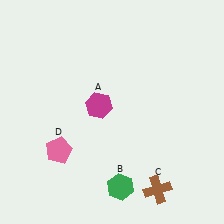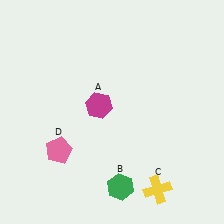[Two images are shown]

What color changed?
The cross (C) changed from brown in Image 1 to yellow in Image 2.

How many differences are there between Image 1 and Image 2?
There is 1 difference between the two images.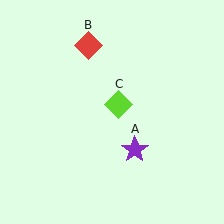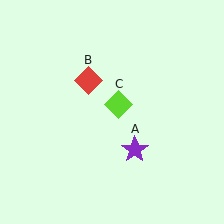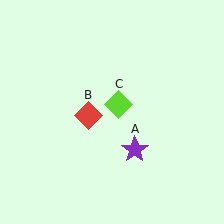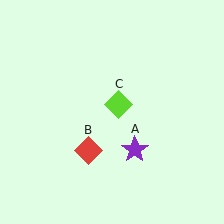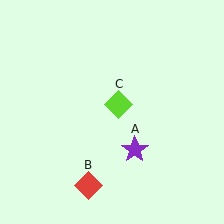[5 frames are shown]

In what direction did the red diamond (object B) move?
The red diamond (object B) moved down.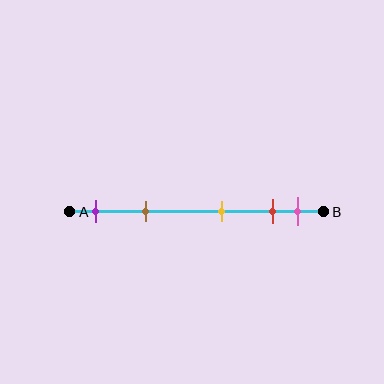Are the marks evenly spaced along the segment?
No, the marks are not evenly spaced.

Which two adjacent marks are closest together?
The red and pink marks are the closest adjacent pair.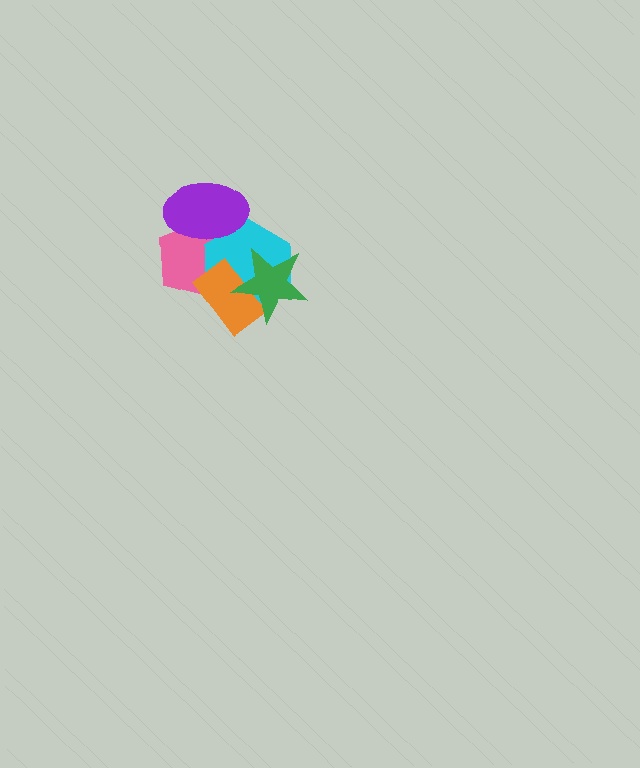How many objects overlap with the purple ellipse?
2 objects overlap with the purple ellipse.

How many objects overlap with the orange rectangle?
3 objects overlap with the orange rectangle.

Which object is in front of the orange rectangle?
The green star is in front of the orange rectangle.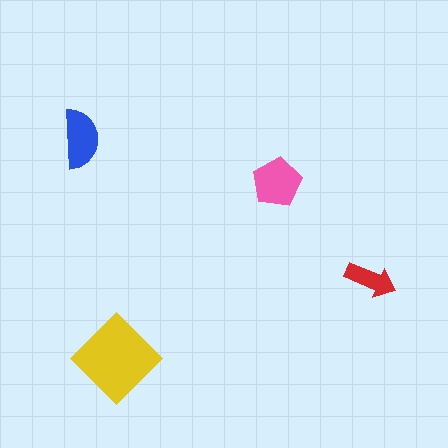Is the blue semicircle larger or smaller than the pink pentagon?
Smaller.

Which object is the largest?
The yellow diamond.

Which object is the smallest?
The red arrow.